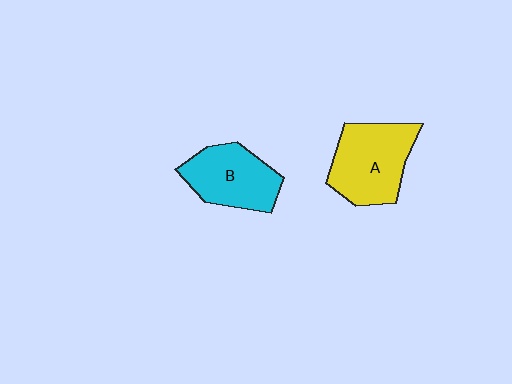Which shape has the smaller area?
Shape B (cyan).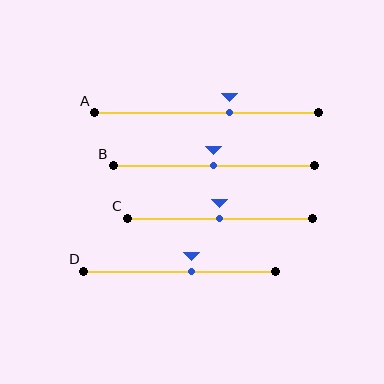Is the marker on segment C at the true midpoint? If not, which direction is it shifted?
Yes, the marker on segment C is at the true midpoint.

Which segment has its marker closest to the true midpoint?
Segment B has its marker closest to the true midpoint.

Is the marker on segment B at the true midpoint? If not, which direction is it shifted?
Yes, the marker on segment B is at the true midpoint.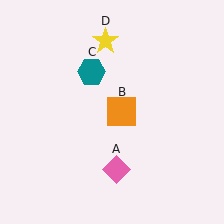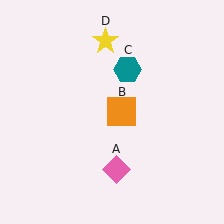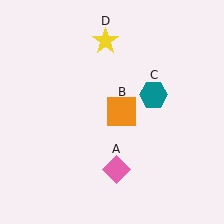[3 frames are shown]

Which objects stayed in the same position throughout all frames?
Pink diamond (object A) and orange square (object B) and yellow star (object D) remained stationary.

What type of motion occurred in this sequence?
The teal hexagon (object C) rotated clockwise around the center of the scene.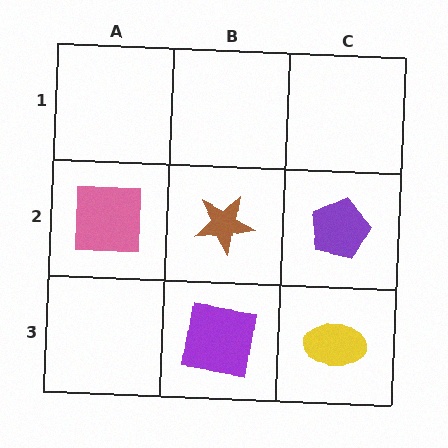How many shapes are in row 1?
0 shapes.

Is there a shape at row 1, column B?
No, that cell is empty.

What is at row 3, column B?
A purple square.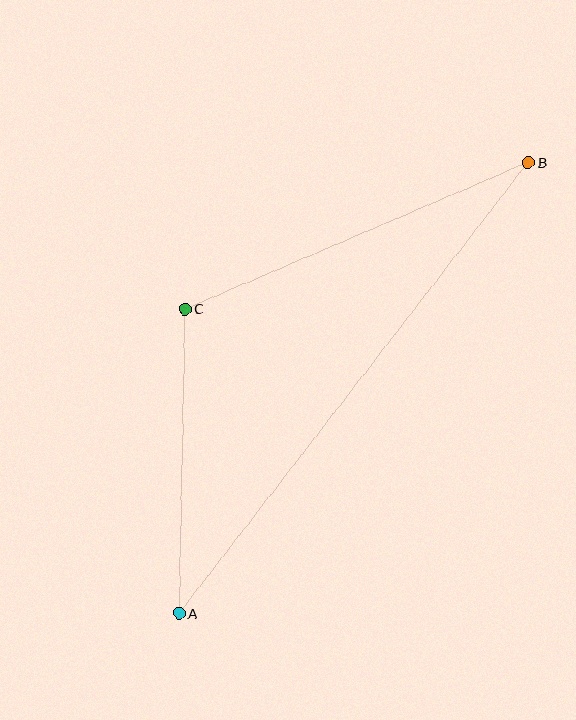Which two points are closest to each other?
Points A and C are closest to each other.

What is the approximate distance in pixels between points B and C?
The distance between B and C is approximately 373 pixels.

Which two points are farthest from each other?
Points A and B are farthest from each other.